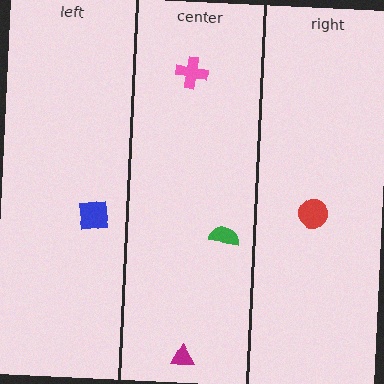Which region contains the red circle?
The right region.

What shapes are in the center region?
The magenta triangle, the pink cross, the green semicircle.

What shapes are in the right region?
The red circle.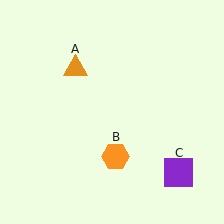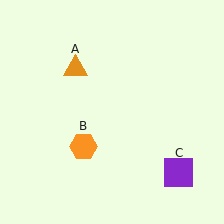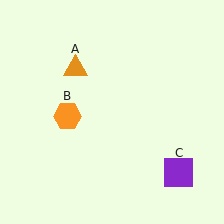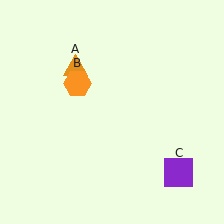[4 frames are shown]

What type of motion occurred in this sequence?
The orange hexagon (object B) rotated clockwise around the center of the scene.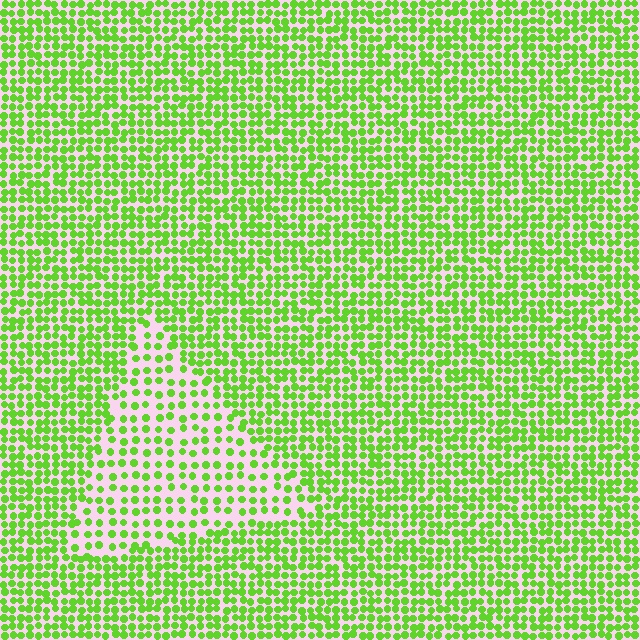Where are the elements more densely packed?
The elements are more densely packed outside the triangle boundary.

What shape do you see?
I see a triangle.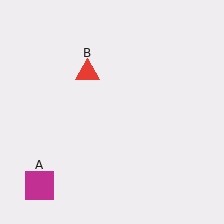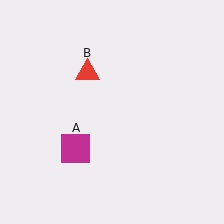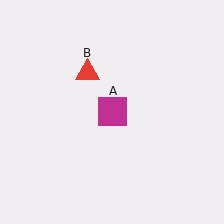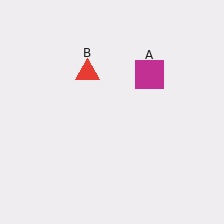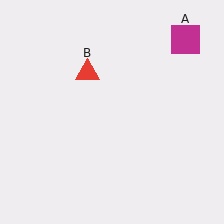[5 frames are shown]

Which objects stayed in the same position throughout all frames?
Red triangle (object B) remained stationary.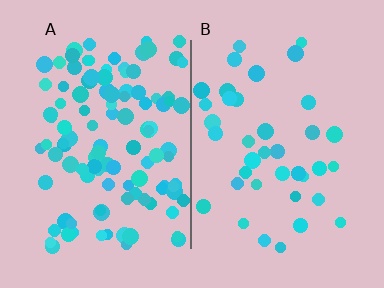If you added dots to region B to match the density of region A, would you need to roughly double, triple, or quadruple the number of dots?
Approximately triple.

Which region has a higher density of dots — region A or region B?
A (the left).